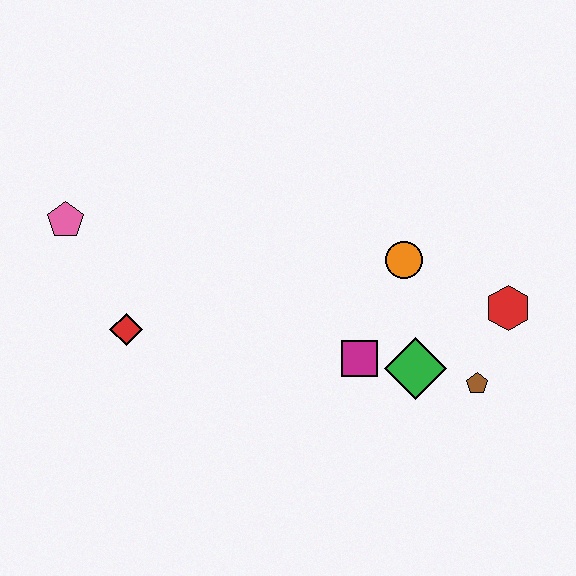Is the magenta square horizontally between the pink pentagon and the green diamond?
Yes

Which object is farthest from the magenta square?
The pink pentagon is farthest from the magenta square.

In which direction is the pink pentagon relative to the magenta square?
The pink pentagon is to the left of the magenta square.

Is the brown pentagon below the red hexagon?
Yes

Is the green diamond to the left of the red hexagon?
Yes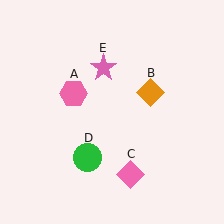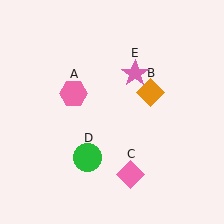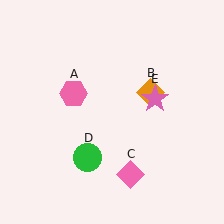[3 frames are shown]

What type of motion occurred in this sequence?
The pink star (object E) rotated clockwise around the center of the scene.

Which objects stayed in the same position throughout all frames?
Pink hexagon (object A) and orange diamond (object B) and pink diamond (object C) and green circle (object D) remained stationary.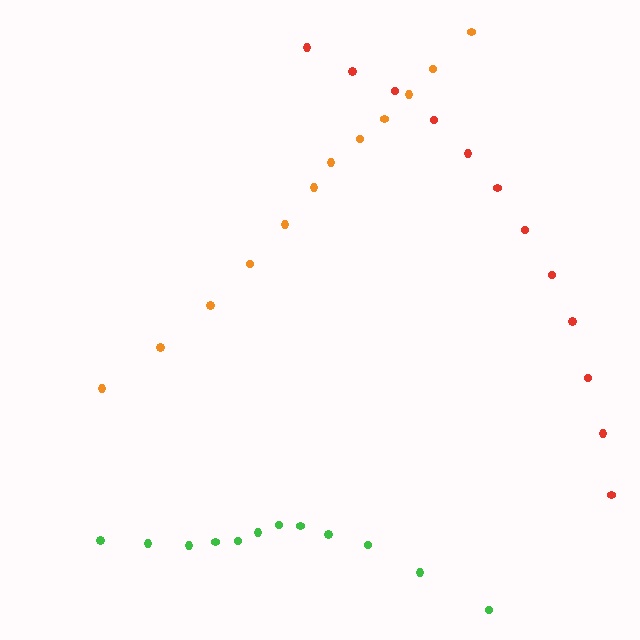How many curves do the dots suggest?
There are 3 distinct paths.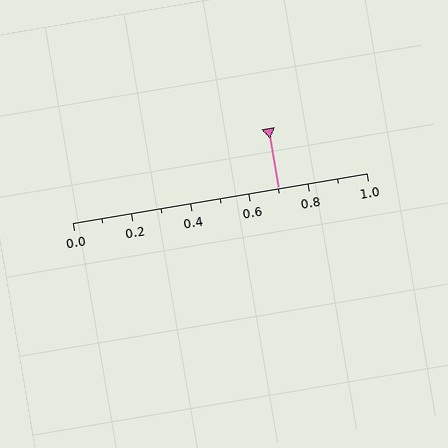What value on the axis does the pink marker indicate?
The marker indicates approximately 0.7.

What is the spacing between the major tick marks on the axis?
The major ticks are spaced 0.2 apart.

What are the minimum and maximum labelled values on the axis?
The axis runs from 0.0 to 1.0.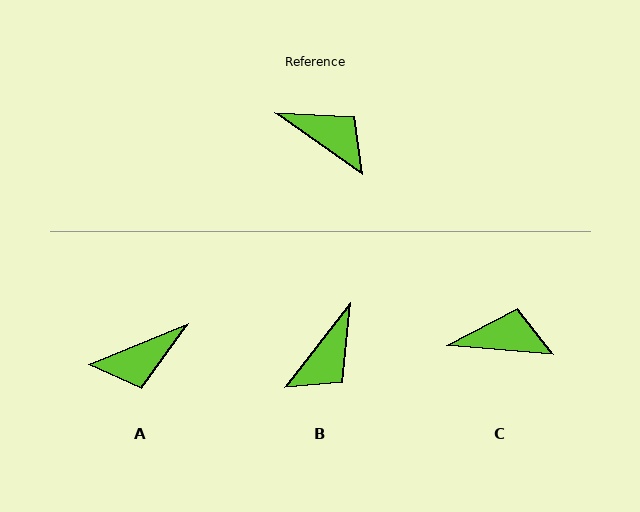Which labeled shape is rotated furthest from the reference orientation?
A, about 122 degrees away.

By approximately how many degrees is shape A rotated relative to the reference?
Approximately 122 degrees clockwise.